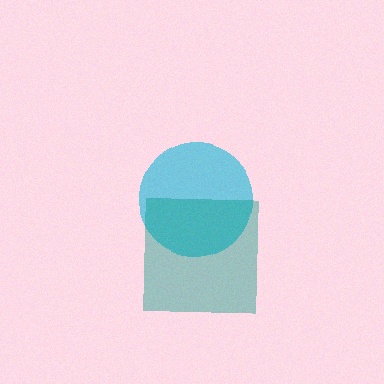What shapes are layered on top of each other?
The layered shapes are: a cyan circle, a teal square.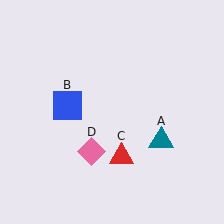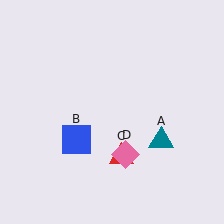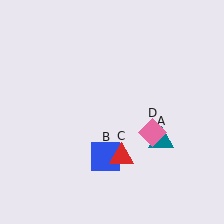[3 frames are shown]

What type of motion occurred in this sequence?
The blue square (object B), pink diamond (object D) rotated counterclockwise around the center of the scene.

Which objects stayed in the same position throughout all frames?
Teal triangle (object A) and red triangle (object C) remained stationary.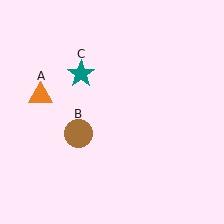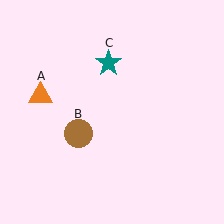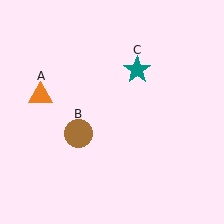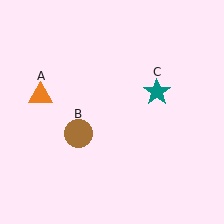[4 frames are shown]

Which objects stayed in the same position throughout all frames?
Orange triangle (object A) and brown circle (object B) remained stationary.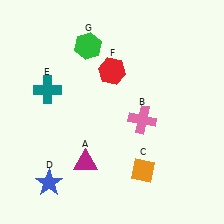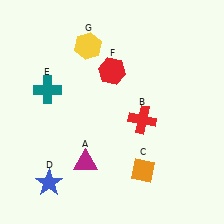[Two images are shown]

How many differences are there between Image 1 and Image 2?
There are 2 differences between the two images.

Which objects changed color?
B changed from pink to red. G changed from green to yellow.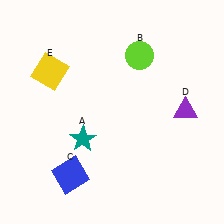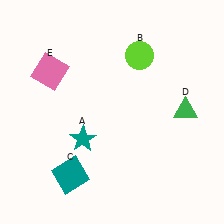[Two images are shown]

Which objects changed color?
C changed from blue to teal. D changed from purple to green. E changed from yellow to pink.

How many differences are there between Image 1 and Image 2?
There are 3 differences between the two images.